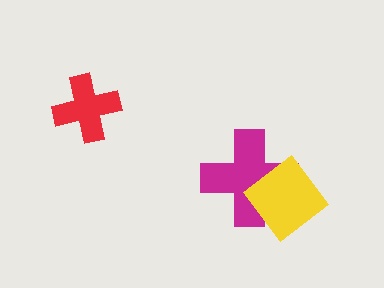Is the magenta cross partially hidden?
Yes, it is partially covered by another shape.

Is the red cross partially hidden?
No, no other shape covers it.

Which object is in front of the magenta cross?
The yellow diamond is in front of the magenta cross.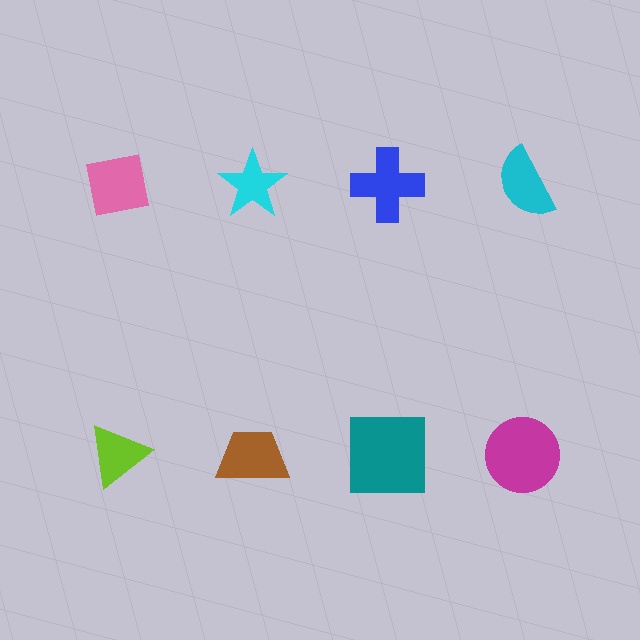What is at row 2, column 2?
A brown trapezoid.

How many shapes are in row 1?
4 shapes.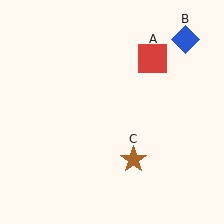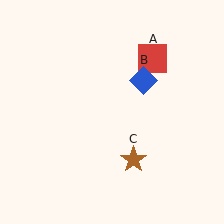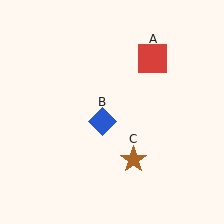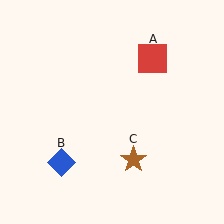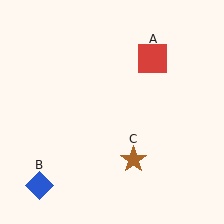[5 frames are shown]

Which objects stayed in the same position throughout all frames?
Red square (object A) and brown star (object C) remained stationary.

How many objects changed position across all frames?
1 object changed position: blue diamond (object B).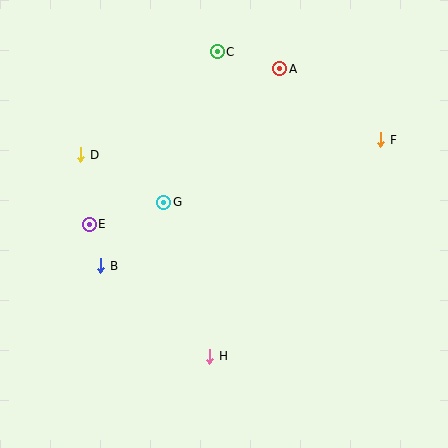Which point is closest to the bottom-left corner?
Point B is closest to the bottom-left corner.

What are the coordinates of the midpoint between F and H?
The midpoint between F and H is at (295, 248).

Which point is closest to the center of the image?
Point G at (164, 202) is closest to the center.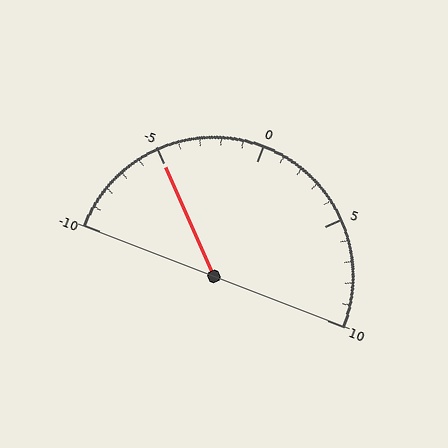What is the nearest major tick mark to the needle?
The nearest major tick mark is -5.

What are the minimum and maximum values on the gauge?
The gauge ranges from -10 to 10.